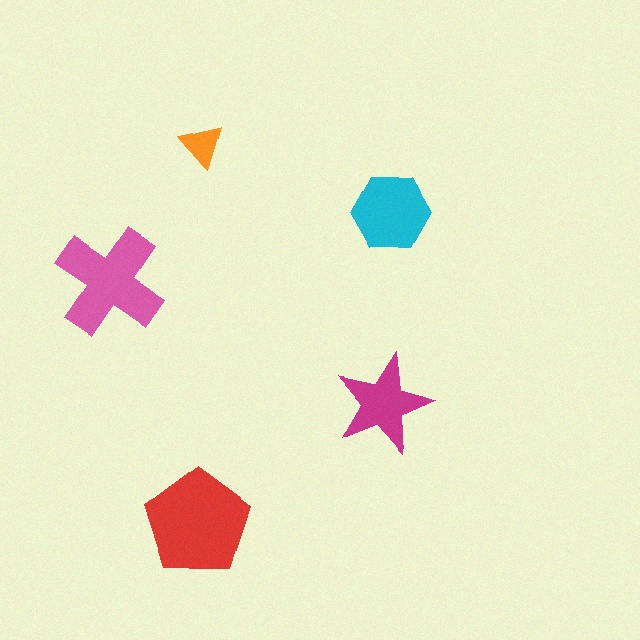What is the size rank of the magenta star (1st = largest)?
4th.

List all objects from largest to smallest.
The red pentagon, the pink cross, the cyan hexagon, the magenta star, the orange triangle.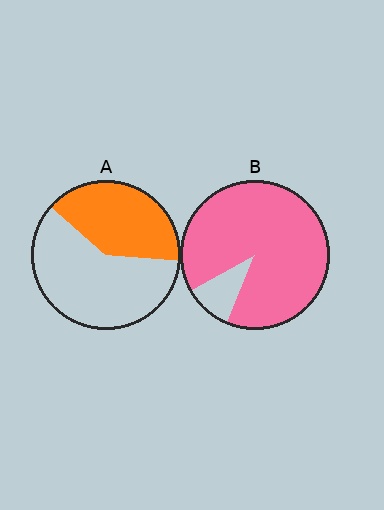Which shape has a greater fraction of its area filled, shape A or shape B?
Shape B.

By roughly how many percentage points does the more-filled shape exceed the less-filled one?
By roughly 50 percentage points (B over A).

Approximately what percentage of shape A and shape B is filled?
A is approximately 40% and B is approximately 90%.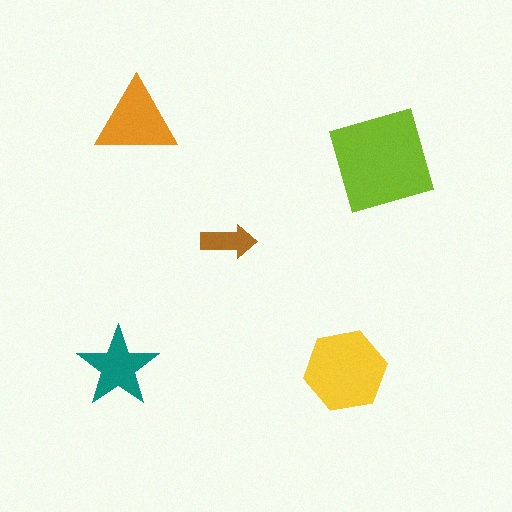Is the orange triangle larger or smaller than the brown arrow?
Larger.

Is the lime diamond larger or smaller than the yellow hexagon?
Larger.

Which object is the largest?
The lime diamond.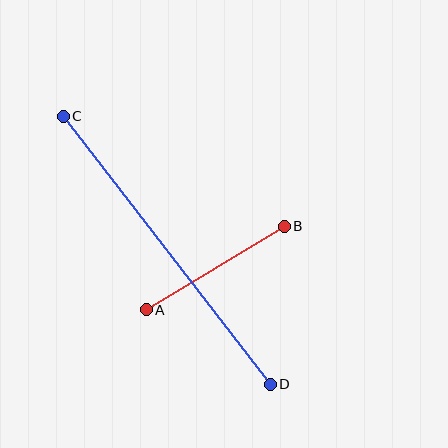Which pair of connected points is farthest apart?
Points C and D are farthest apart.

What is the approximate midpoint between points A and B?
The midpoint is at approximately (215, 268) pixels.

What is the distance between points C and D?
The distance is approximately 339 pixels.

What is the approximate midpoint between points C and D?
The midpoint is at approximately (167, 250) pixels.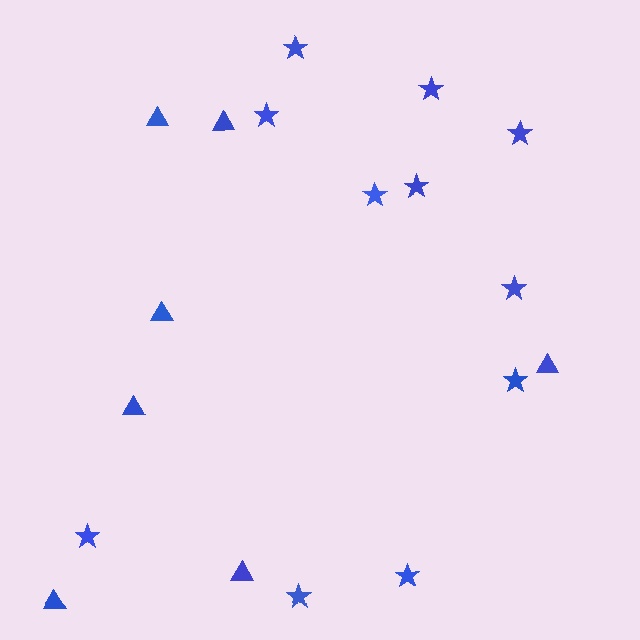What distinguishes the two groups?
There are 2 groups: one group of triangles (7) and one group of stars (11).